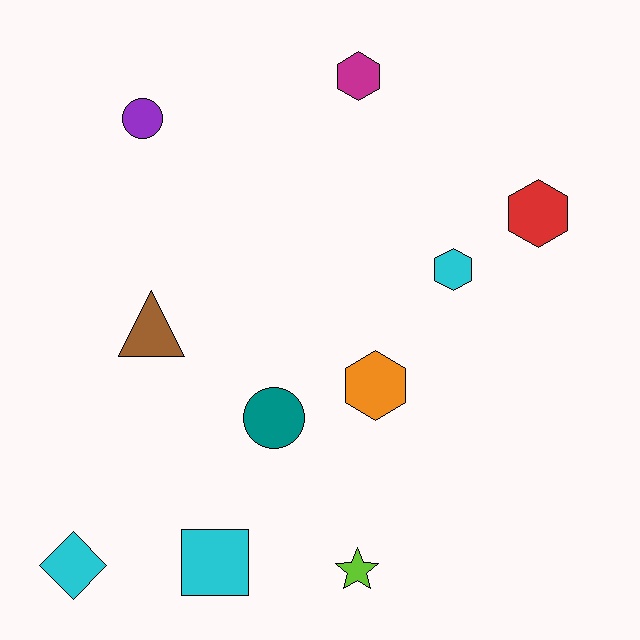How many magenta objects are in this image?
There is 1 magenta object.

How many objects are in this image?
There are 10 objects.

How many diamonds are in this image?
There is 1 diamond.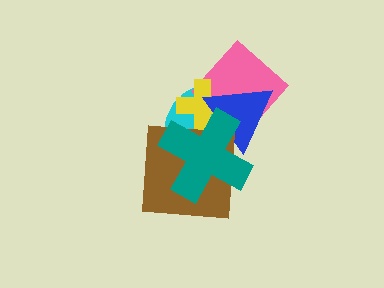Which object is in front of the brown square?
The teal cross is in front of the brown square.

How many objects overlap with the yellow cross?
4 objects overlap with the yellow cross.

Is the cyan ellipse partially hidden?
Yes, it is partially covered by another shape.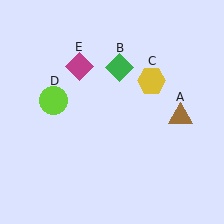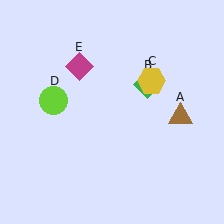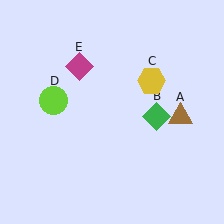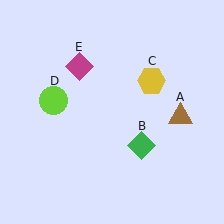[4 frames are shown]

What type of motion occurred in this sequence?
The green diamond (object B) rotated clockwise around the center of the scene.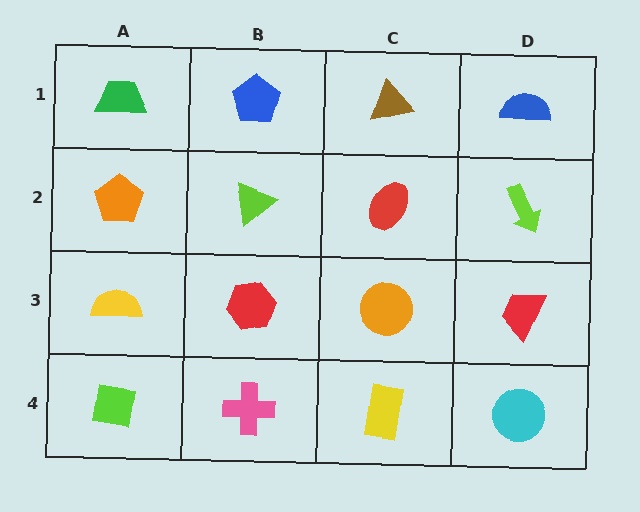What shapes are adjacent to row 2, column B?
A blue pentagon (row 1, column B), a red hexagon (row 3, column B), an orange pentagon (row 2, column A), a red ellipse (row 2, column C).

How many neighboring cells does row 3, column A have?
3.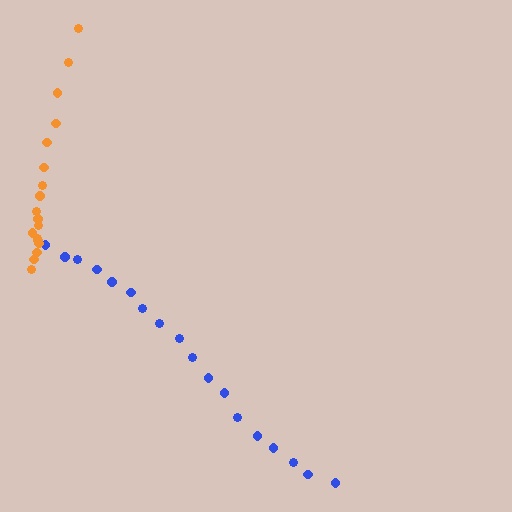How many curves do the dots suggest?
There are 2 distinct paths.